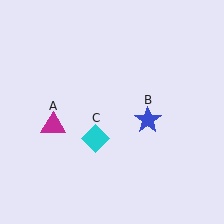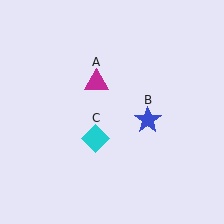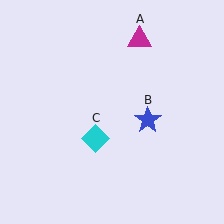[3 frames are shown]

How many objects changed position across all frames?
1 object changed position: magenta triangle (object A).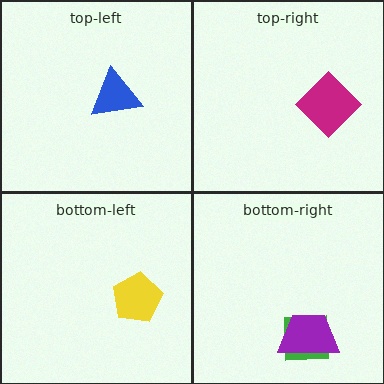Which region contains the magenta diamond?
The top-right region.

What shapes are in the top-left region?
The blue triangle.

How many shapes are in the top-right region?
1.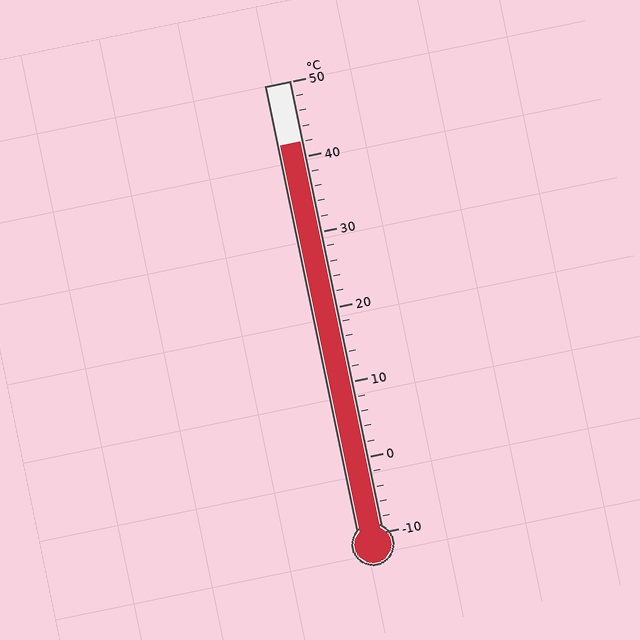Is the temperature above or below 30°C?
The temperature is above 30°C.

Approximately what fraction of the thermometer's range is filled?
The thermometer is filled to approximately 85% of its range.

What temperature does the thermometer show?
The thermometer shows approximately 42°C.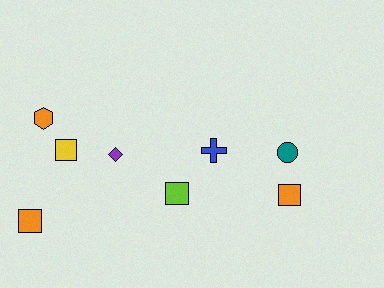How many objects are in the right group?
There are 3 objects.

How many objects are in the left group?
There are 5 objects.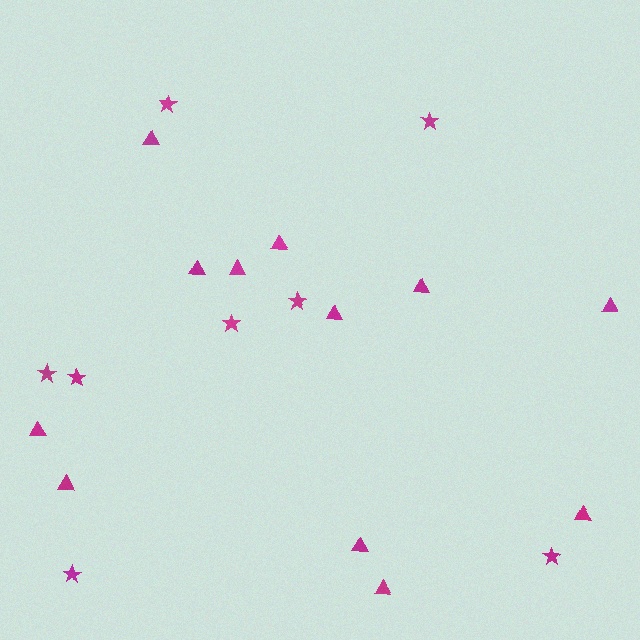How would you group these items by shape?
There are 2 groups: one group of stars (8) and one group of triangles (12).